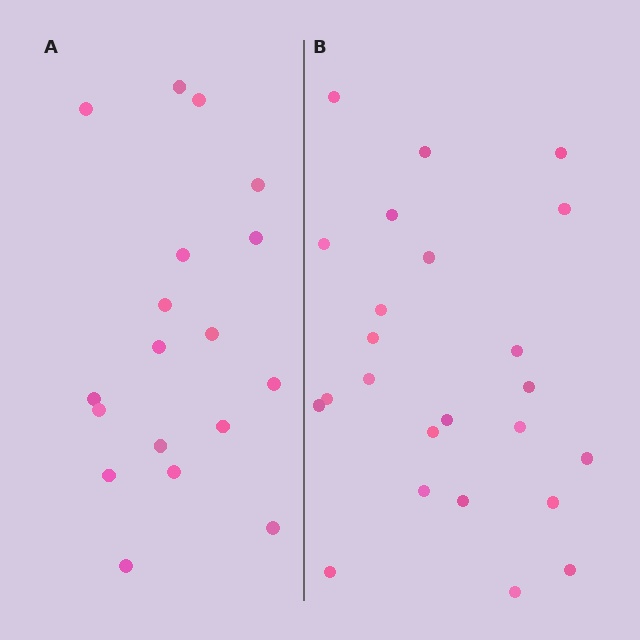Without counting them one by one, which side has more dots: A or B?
Region B (the right region) has more dots.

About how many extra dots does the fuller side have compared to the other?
Region B has about 6 more dots than region A.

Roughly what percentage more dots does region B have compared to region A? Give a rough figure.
About 35% more.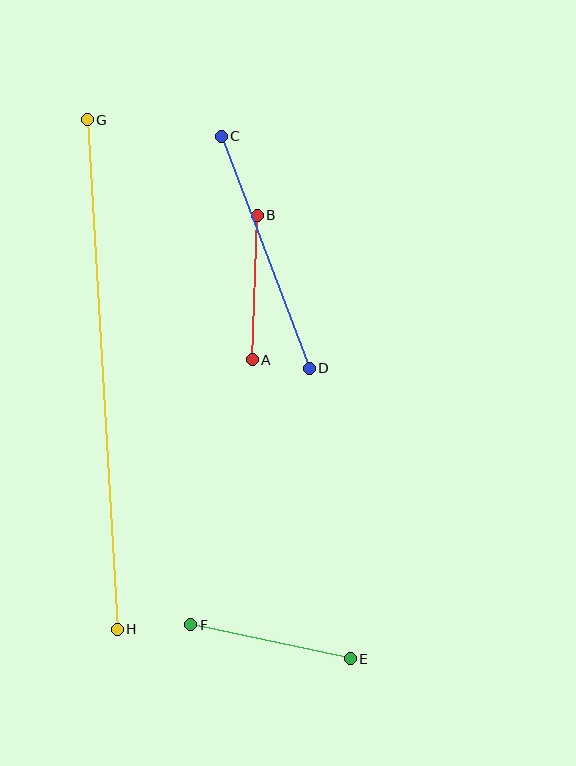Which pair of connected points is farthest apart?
Points G and H are farthest apart.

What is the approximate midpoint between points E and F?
The midpoint is at approximately (270, 642) pixels.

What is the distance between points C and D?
The distance is approximately 248 pixels.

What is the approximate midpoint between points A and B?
The midpoint is at approximately (255, 287) pixels.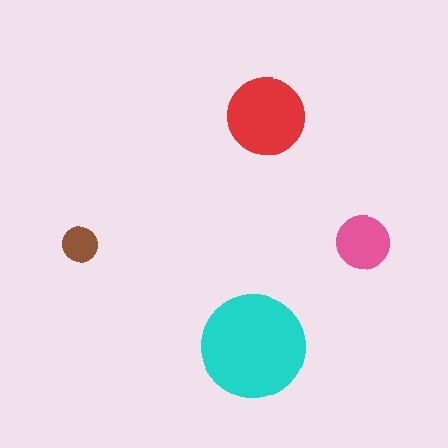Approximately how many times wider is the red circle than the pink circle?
About 1.5 times wider.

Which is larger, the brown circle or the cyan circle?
The cyan one.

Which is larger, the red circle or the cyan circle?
The cyan one.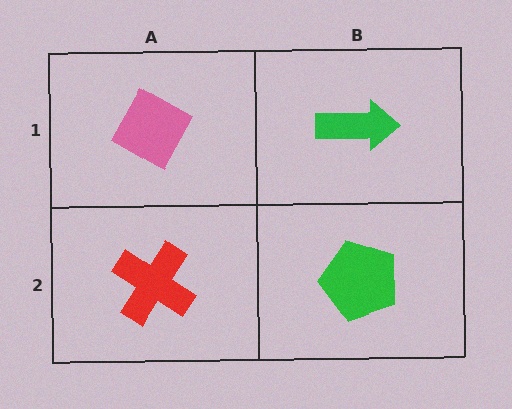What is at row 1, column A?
A pink diamond.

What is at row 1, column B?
A green arrow.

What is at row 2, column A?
A red cross.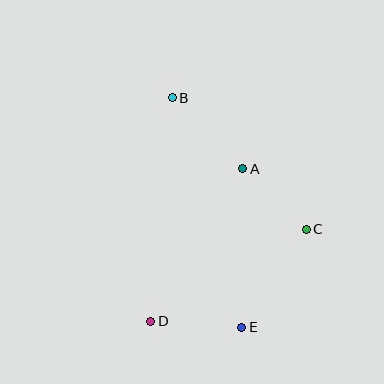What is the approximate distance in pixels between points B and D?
The distance between B and D is approximately 224 pixels.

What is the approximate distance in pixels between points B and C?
The distance between B and C is approximately 187 pixels.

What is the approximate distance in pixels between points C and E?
The distance between C and E is approximately 117 pixels.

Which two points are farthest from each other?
Points B and E are farthest from each other.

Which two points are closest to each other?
Points A and C are closest to each other.